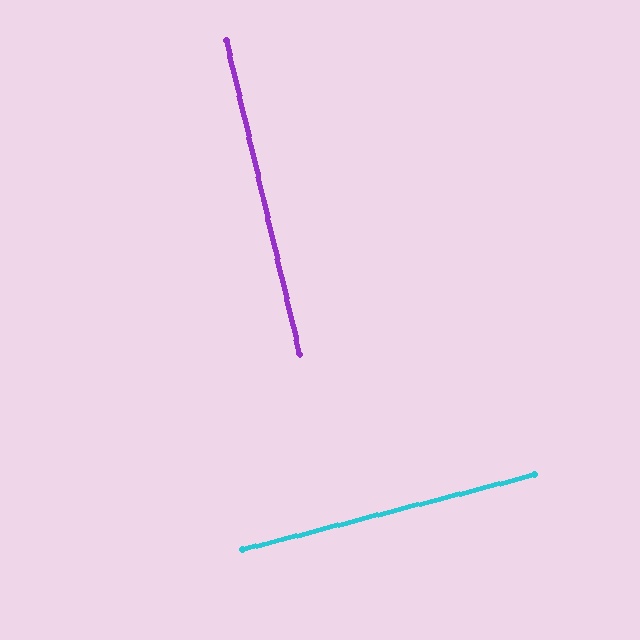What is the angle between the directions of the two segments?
Approximately 89 degrees.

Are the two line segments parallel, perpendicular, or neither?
Perpendicular — they meet at approximately 89°.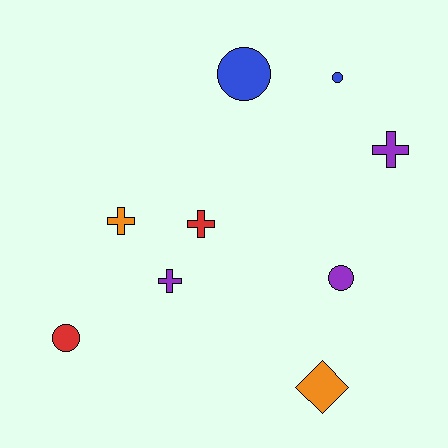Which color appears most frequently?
Purple, with 3 objects.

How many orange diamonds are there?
There is 1 orange diamond.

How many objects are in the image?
There are 9 objects.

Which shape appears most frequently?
Cross, with 4 objects.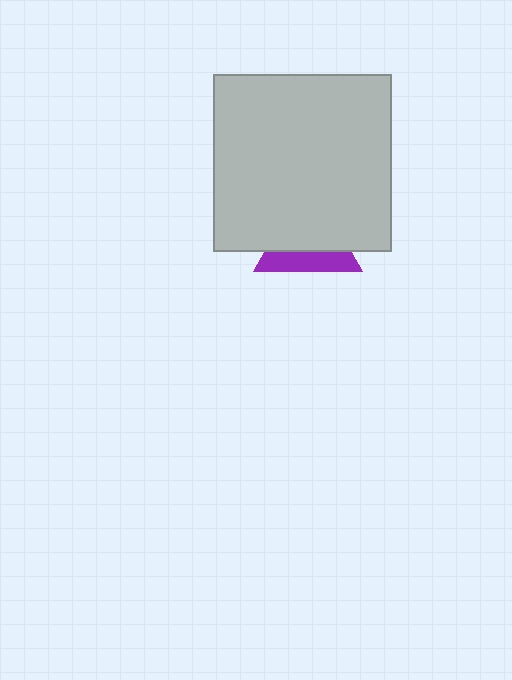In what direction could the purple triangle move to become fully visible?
The purple triangle could move down. That would shift it out from behind the light gray square entirely.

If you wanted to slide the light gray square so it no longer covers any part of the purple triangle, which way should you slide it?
Slide it up — that is the most direct way to separate the two shapes.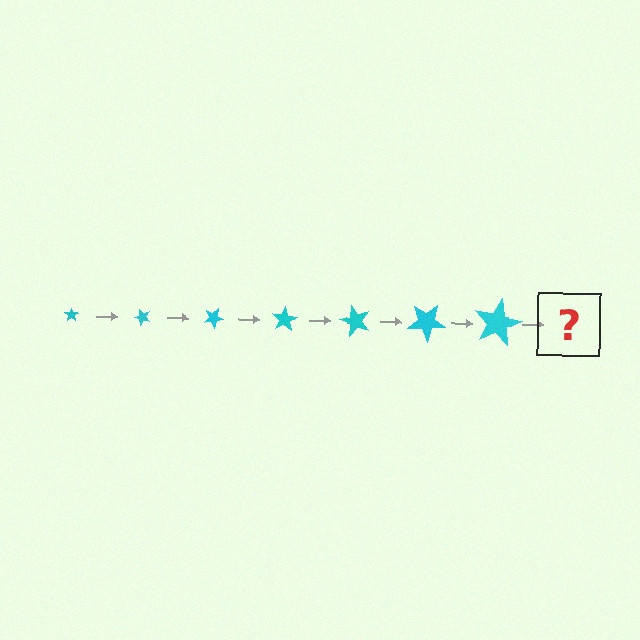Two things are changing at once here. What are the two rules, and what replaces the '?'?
The two rules are that the star grows larger each step and it rotates 50 degrees each step. The '?' should be a star, larger than the previous one and rotated 350 degrees from the start.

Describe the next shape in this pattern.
It should be a star, larger than the previous one and rotated 350 degrees from the start.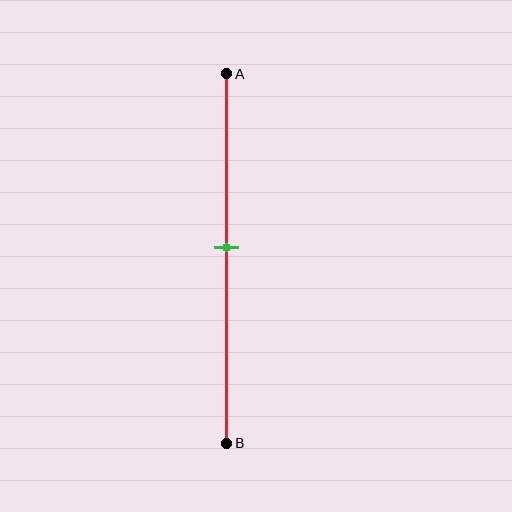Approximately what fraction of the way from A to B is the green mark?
The green mark is approximately 45% of the way from A to B.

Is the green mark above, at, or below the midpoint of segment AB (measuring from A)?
The green mark is above the midpoint of segment AB.